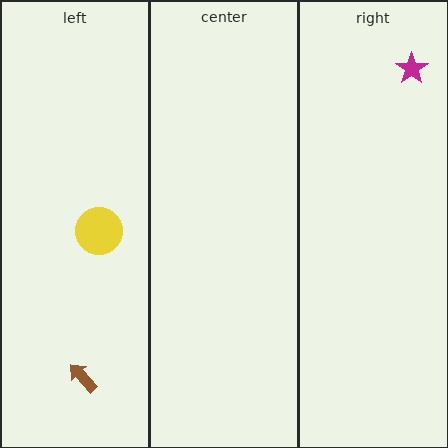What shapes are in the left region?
The brown arrow, the yellow circle.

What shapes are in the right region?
The magenta star.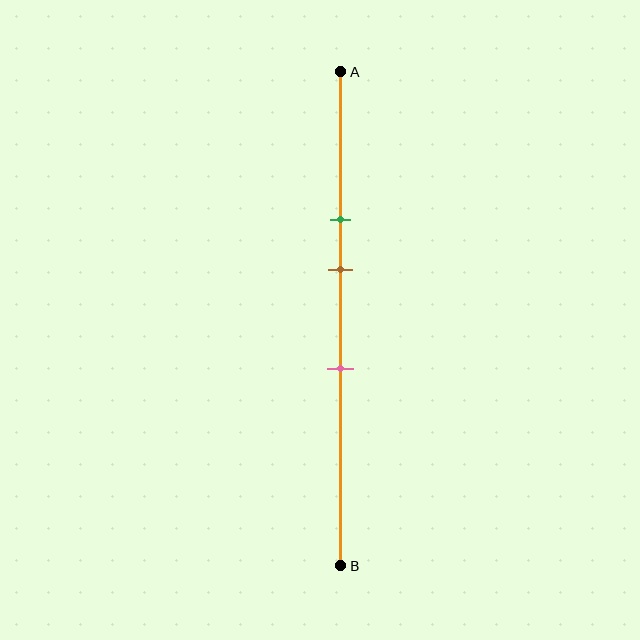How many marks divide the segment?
There are 3 marks dividing the segment.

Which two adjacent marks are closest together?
The green and brown marks are the closest adjacent pair.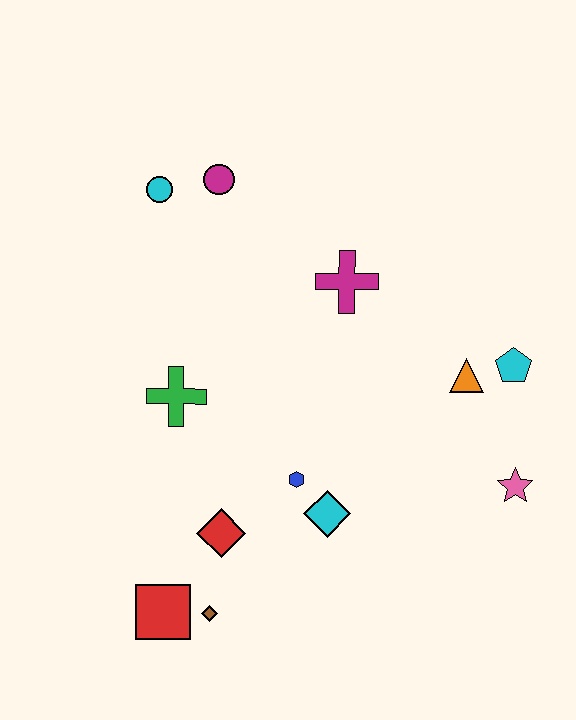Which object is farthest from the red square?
The magenta circle is farthest from the red square.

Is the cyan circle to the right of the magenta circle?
No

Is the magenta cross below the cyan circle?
Yes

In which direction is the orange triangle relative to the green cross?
The orange triangle is to the right of the green cross.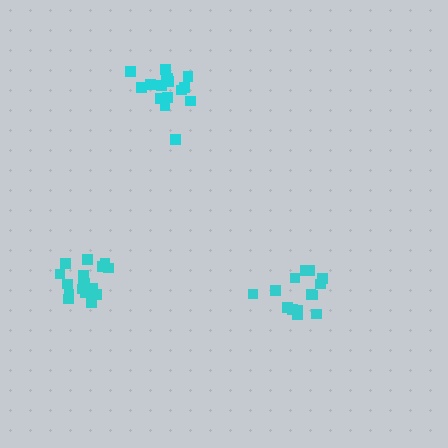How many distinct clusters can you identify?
There are 3 distinct clusters.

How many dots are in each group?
Group 1: 14 dots, Group 2: 16 dots, Group 3: 17 dots (47 total).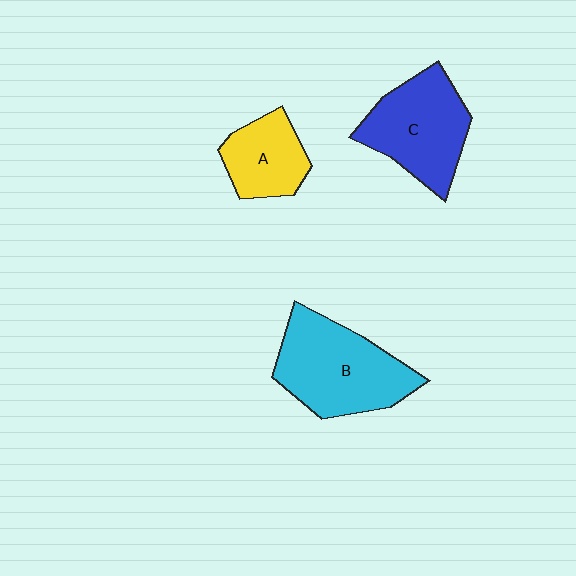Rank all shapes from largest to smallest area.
From largest to smallest: B (cyan), C (blue), A (yellow).